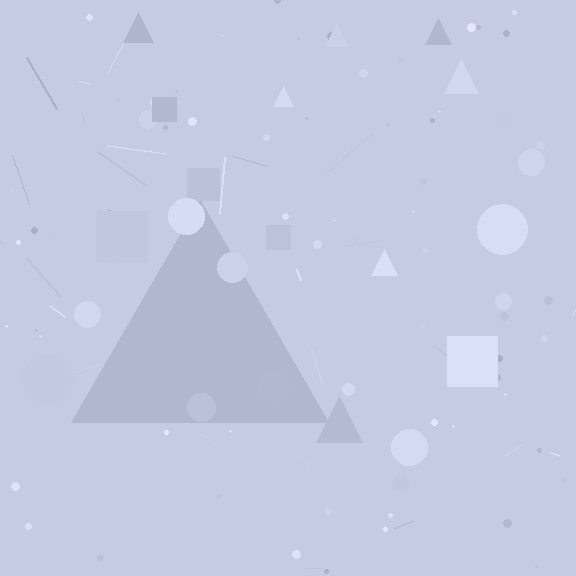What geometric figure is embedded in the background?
A triangle is embedded in the background.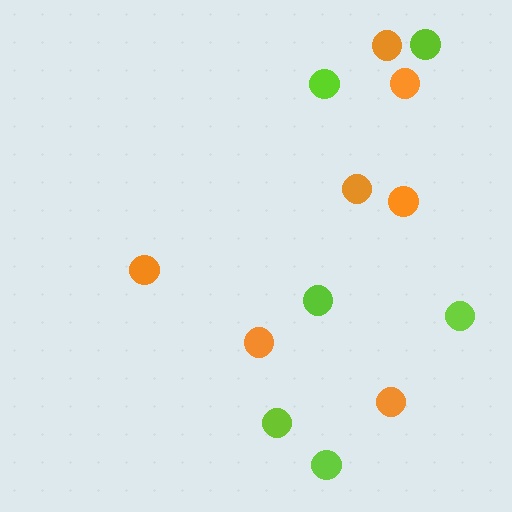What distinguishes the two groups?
There are 2 groups: one group of lime circles (6) and one group of orange circles (7).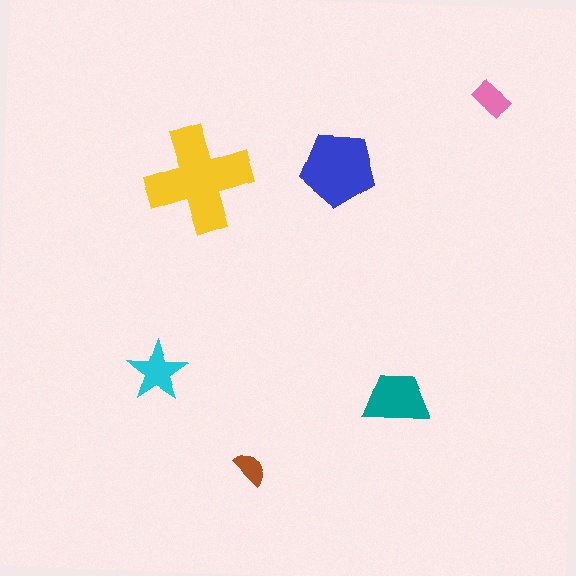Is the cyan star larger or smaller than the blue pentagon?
Smaller.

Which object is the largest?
The yellow cross.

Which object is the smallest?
The brown semicircle.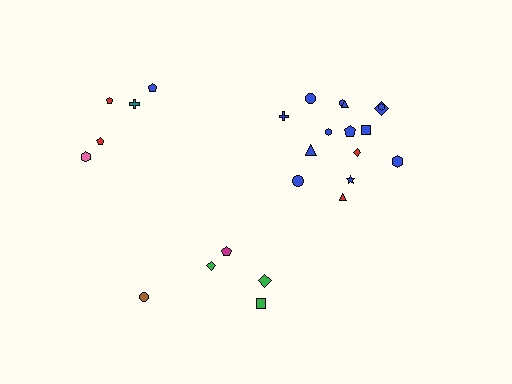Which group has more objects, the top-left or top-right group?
The top-right group.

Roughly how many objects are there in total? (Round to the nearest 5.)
Roughly 25 objects in total.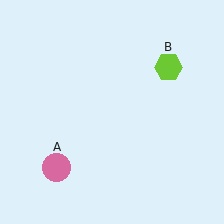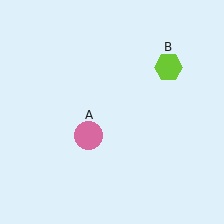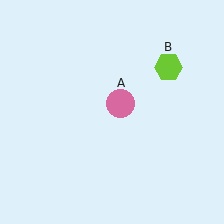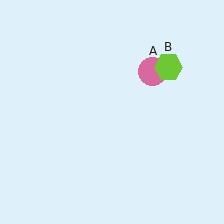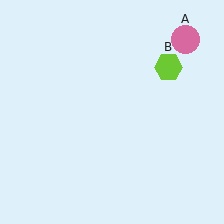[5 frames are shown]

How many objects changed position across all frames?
1 object changed position: pink circle (object A).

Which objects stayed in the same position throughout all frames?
Lime hexagon (object B) remained stationary.